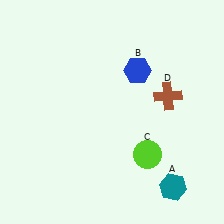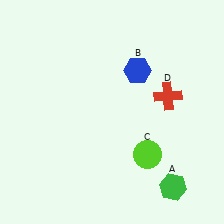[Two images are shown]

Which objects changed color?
A changed from teal to green. D changed from brown to red.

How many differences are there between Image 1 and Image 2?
There are 2 differences between the two images.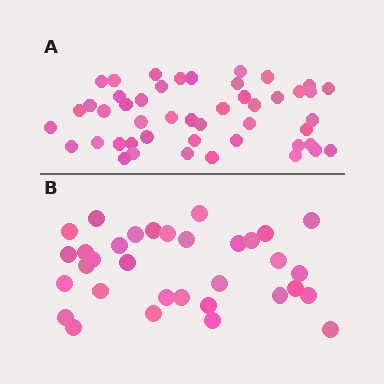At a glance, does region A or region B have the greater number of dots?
Region A (the top region) has more dots.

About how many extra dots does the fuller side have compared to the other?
Region A has approximately 15 more dots than region B.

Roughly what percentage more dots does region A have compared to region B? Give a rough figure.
About 40% more.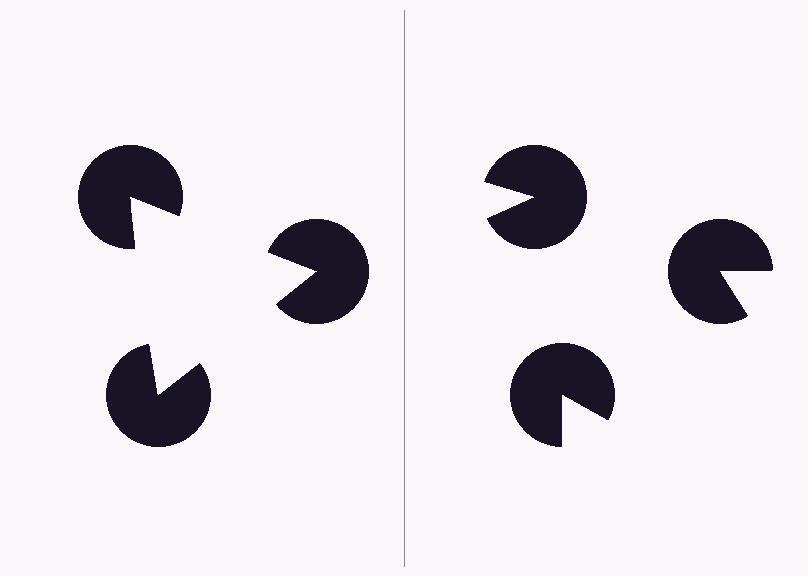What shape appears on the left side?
An illusory triangle.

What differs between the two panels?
The pac-man discs are positioned identically on both sides; only the wedge orientations differ. On the left they align to a triangle; on the right they are misaligned.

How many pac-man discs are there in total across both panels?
6 — 3 on each side.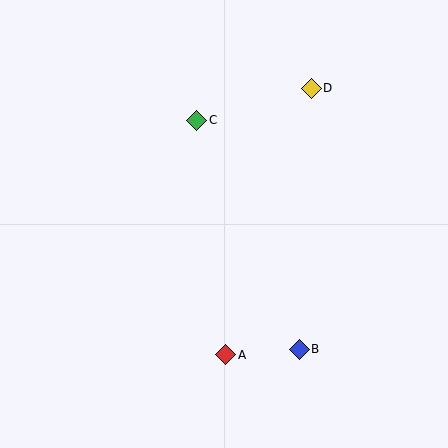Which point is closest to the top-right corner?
Point D is closest to the top-right corner.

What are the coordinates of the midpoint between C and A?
The midpoint between C and A is at (211, 237).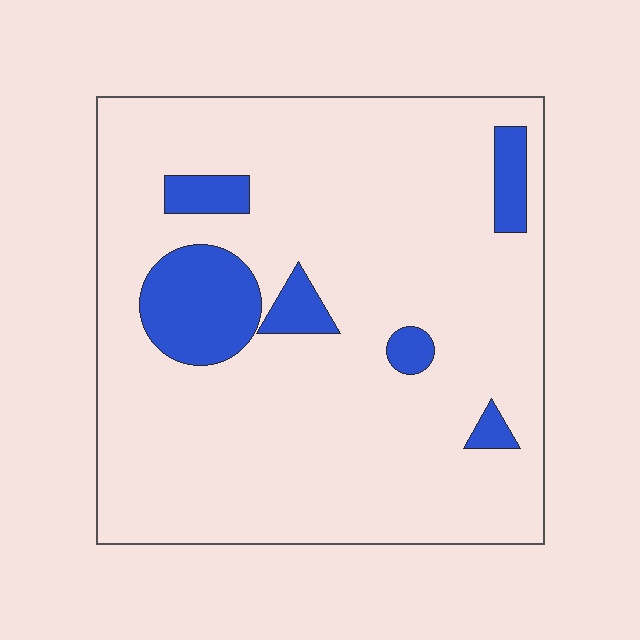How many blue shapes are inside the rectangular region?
6.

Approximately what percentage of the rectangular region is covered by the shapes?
Approximately 10%.